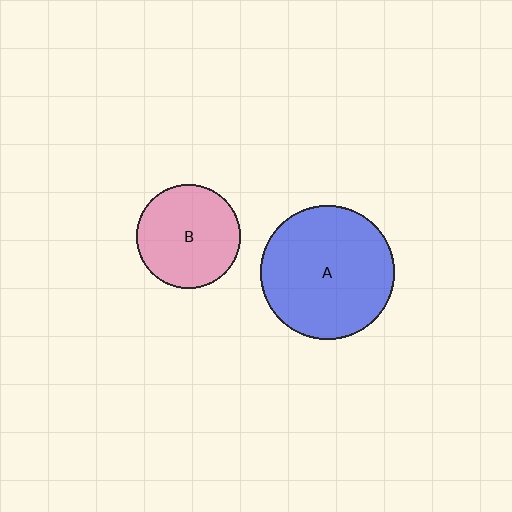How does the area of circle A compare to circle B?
Approximately 1.7 times.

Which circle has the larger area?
Circle A (blue).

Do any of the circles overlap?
No, none of the circles overlap.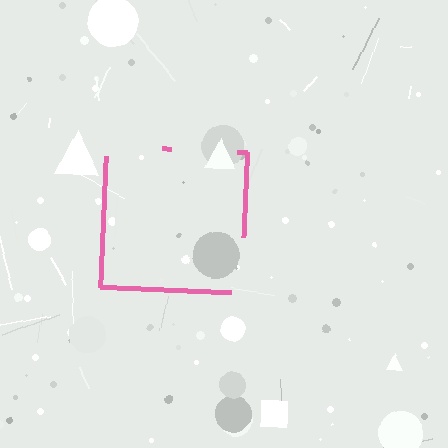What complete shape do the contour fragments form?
The contour fragments form a square.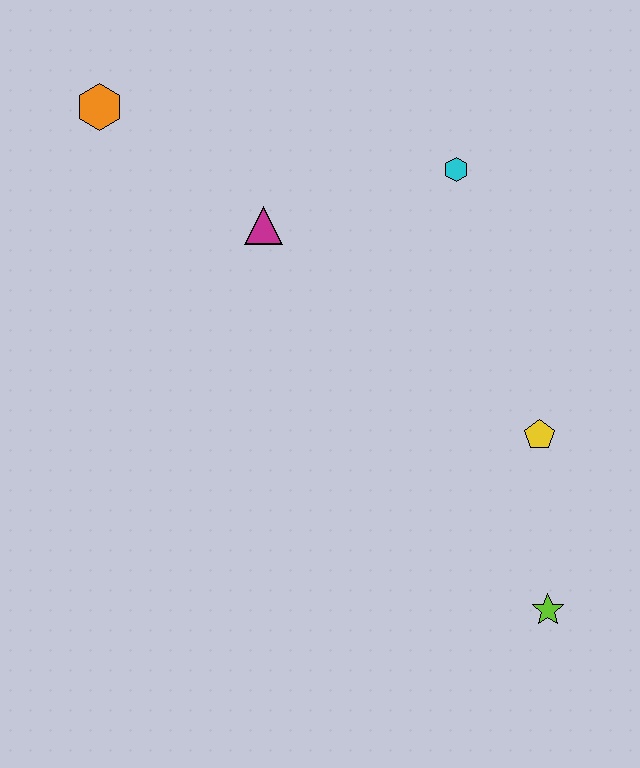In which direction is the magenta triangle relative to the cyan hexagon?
The magenta triangle is to the left of the cyan hexagon.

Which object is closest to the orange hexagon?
The magenta triangle is closest to the orange hexagon.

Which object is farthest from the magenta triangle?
The lime star is farthest from the magenta triangle.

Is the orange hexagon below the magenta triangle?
No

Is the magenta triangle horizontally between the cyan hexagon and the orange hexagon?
Yes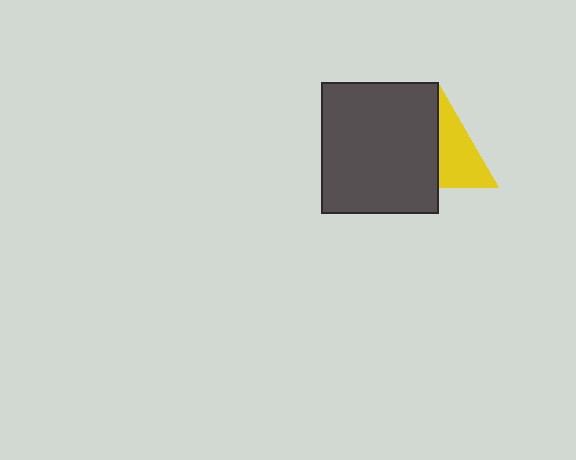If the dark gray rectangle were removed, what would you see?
You would see the complete yellow triangle.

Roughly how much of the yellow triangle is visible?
About half of it is visible (roughly 50%).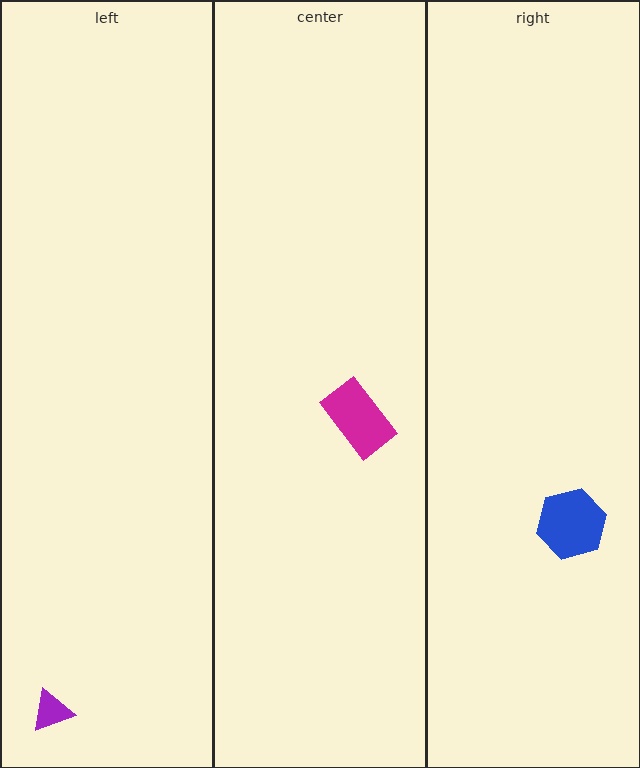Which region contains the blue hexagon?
The right region.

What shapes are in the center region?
The magenta rectangle.